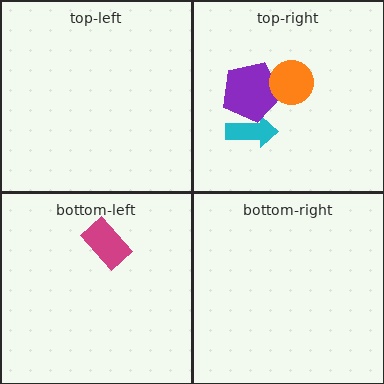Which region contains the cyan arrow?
The top-right region.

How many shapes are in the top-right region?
3.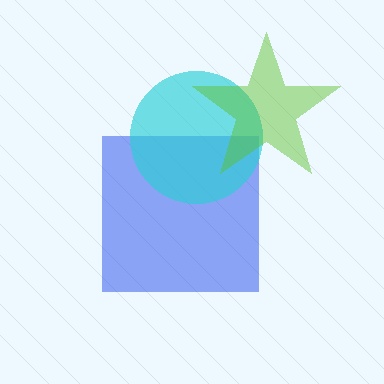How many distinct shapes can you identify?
There are 3 distinct shapes: a blue square, a cyan circle, a lime star.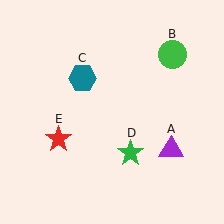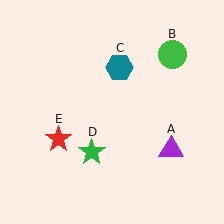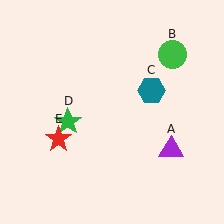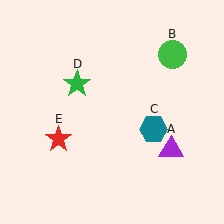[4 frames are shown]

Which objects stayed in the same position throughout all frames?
Purple triangle (object A) and green circle (object B) and red star (object E) remained stationary.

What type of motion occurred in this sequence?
The teal hexagon (object C), green star (object D) rotated clockwise around the center of the scene.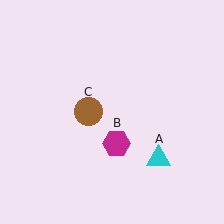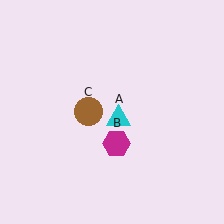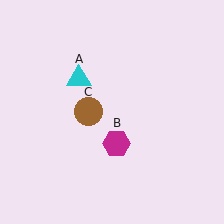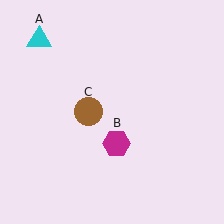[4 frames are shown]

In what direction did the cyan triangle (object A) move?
The cyan triangle (object A) moved up and to the left.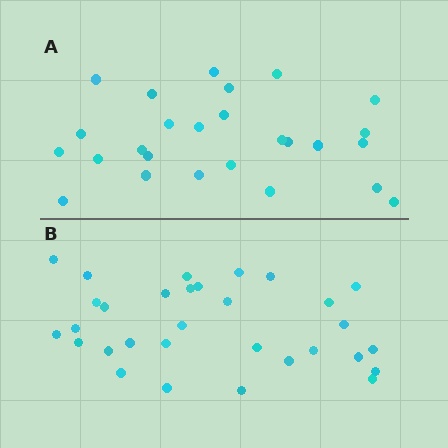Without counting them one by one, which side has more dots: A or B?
Region B (the bottom region) has more dots.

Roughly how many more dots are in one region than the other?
Region B has about 5 more dots than region A.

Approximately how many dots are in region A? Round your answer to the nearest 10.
About 30 dots. (The exact count is 26, which rounds to 30.)